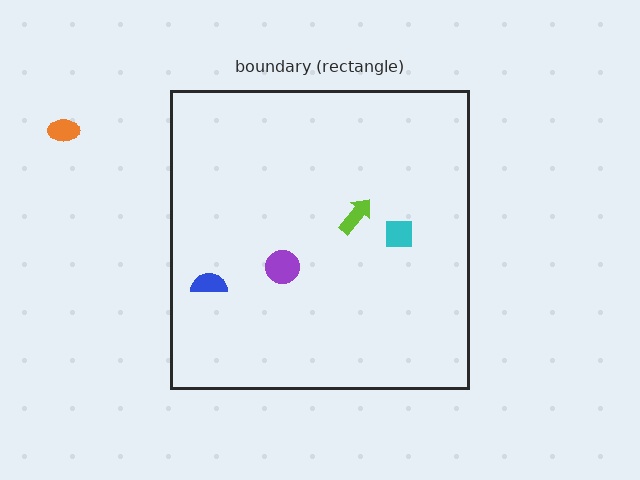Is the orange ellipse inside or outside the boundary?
Outside.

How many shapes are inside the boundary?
4 inside, 1 outside.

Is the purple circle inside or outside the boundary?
Inside.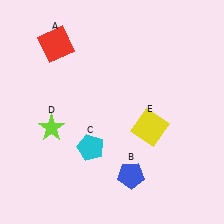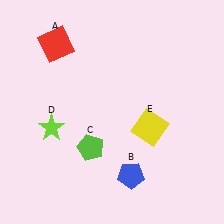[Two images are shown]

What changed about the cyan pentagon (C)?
In Image 1, C is cyan. In Image 2, it changed to lime.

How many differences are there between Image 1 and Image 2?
There is 1 difference between the two images.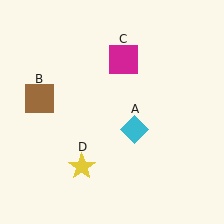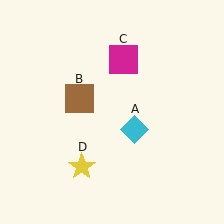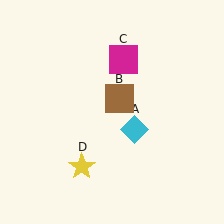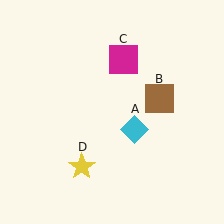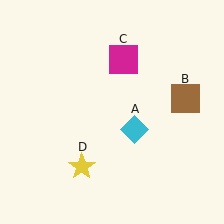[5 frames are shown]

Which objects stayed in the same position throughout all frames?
Cyan diamond (object A) and magenta square (object C) and yellow star (object D) remained stationary.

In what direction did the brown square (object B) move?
The brown square (object B) moved right.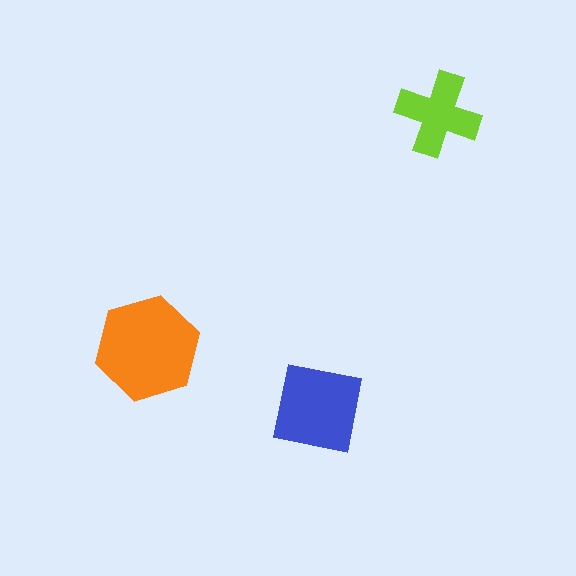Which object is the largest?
The orange hexagon.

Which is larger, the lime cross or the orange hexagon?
The orange hexagon.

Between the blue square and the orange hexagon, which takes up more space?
The orange hexagon.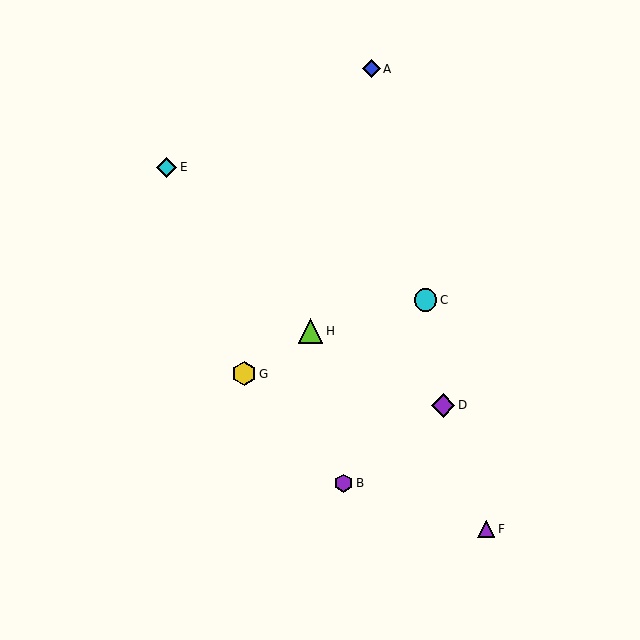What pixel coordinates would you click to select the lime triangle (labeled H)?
Click at (310, 331) to select the lime triangle H.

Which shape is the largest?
The lime triangle (labeled H) is the largest.